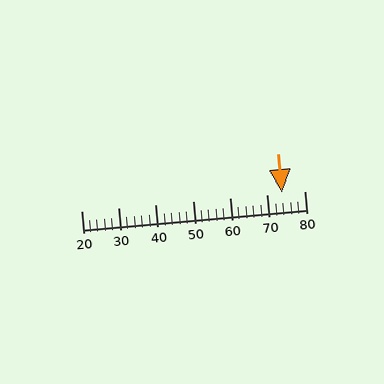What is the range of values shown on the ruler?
The ruler shows values from 20 to 80.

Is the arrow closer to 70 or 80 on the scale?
The arrow is closer to 70.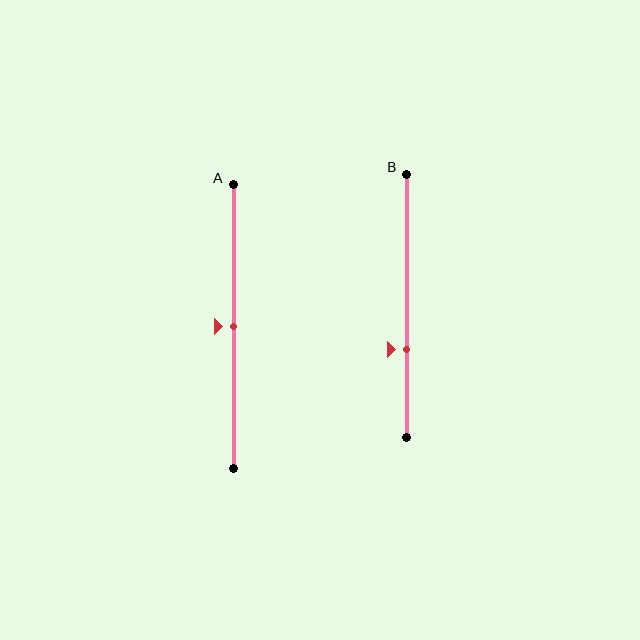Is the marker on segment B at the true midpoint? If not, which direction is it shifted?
No, the marker on segment B is shifted downward by about 17% of the segment length.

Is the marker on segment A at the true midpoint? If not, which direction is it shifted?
Yes, the marker on segment A is at the true midpoint.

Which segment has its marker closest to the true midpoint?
Segment A has its marker closest to the true midpoint.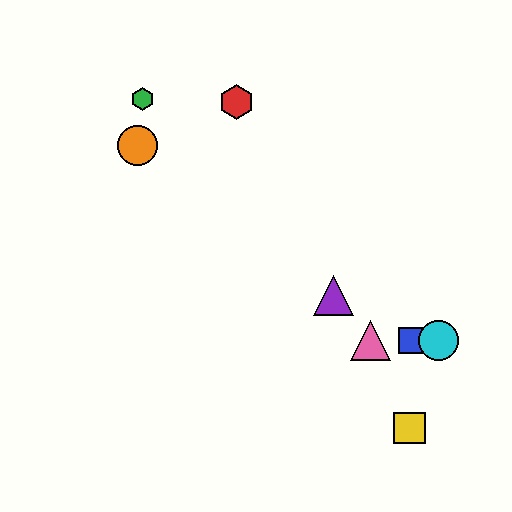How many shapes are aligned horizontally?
3 shapes (the blue square, the cyan circle, the pink triangle) are aligned horizontally.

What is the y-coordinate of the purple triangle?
The purple triangle is at y≈295.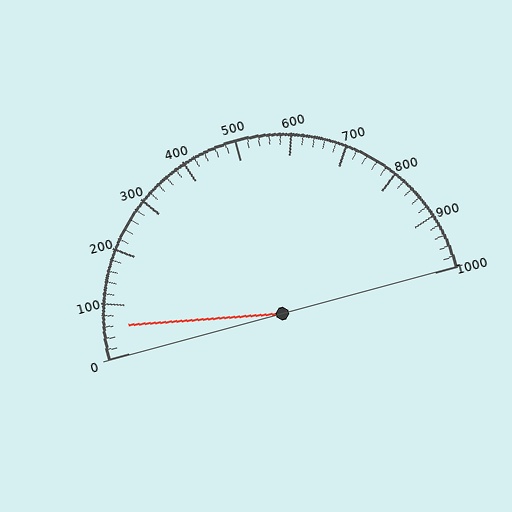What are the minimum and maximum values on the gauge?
The gauge ranges from 0 to 1000.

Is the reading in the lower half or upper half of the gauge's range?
The reading is in the lower half of the range (0 to 1000).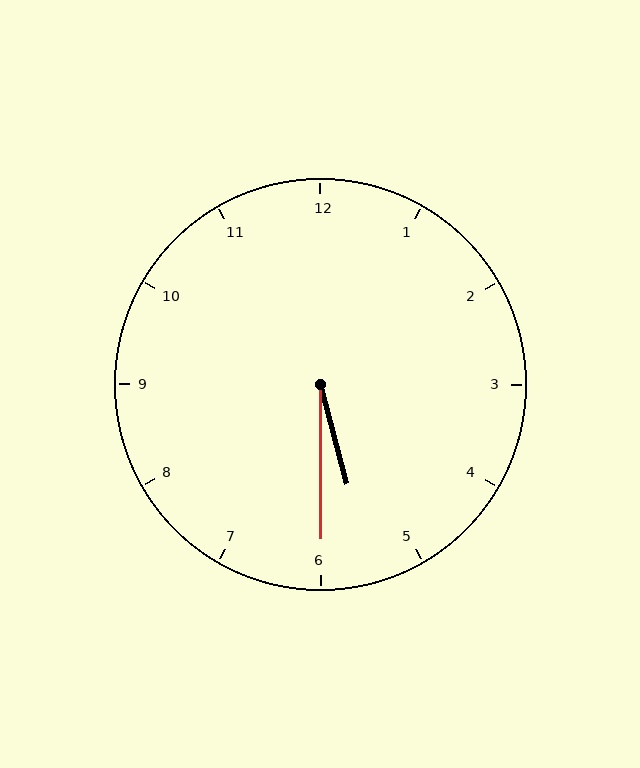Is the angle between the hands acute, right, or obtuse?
It is acute.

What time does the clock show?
5:30.